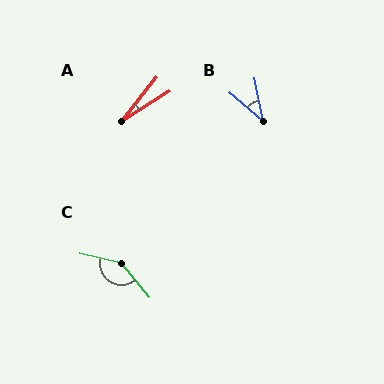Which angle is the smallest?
A, at approximately 19 degrees.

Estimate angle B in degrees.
Approximately 39 degrees.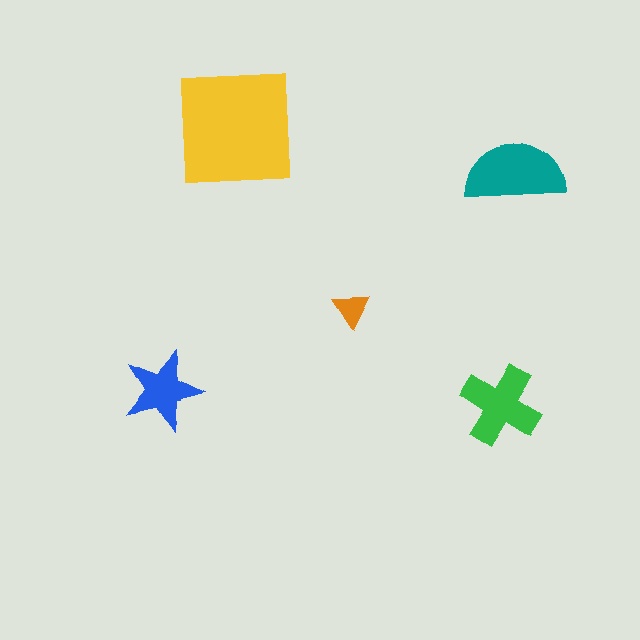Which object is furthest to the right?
The teal semicircle is rightmost.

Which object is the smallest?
The orange triangle.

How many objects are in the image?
There are 5 objects in the image.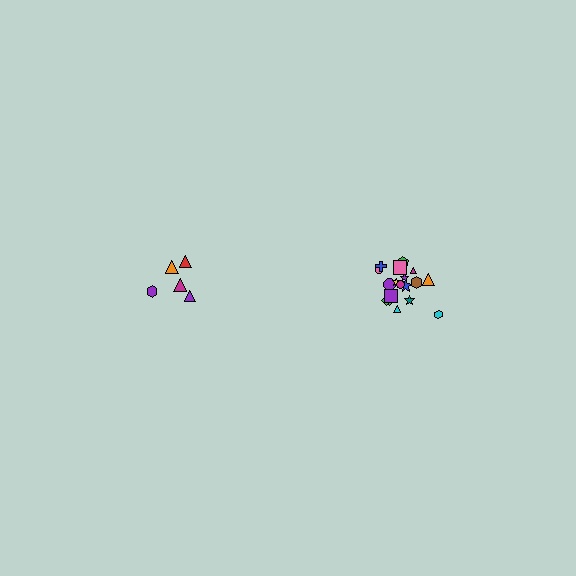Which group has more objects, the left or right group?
The right group.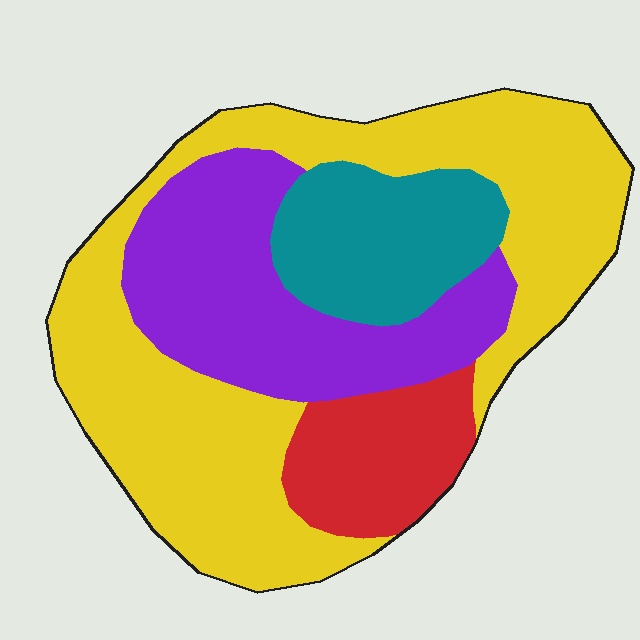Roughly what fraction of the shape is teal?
Teal takes up about one sixth (1/6) of the shape.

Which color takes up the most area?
Yellow, at roughly 50%.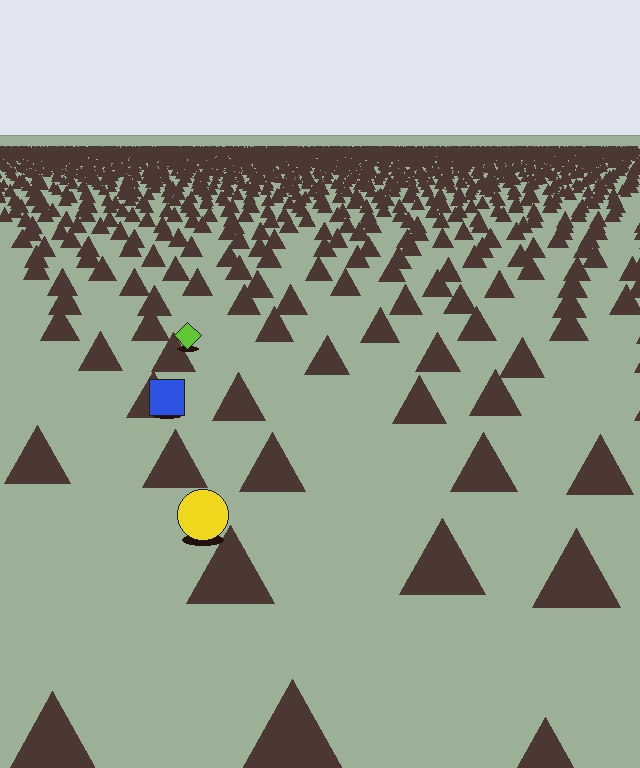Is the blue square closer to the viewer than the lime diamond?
Yes. The blue square is closer — you can tell from the texture gradient: the ground texture is coarser near it.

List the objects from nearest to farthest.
From nearest to farthest: the yellow circle, the blue square, the lime diamond.